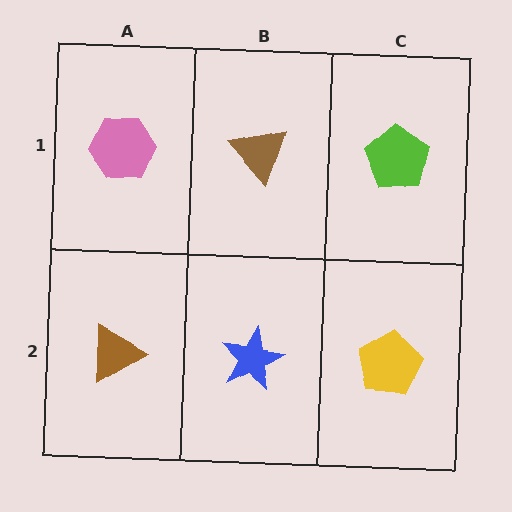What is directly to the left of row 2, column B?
A brown triangle.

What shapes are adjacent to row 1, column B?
A blue star (row 2, column B), a pink hexagon (row 1, column A), a lime pentagon (row 1, column C).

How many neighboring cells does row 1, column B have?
3.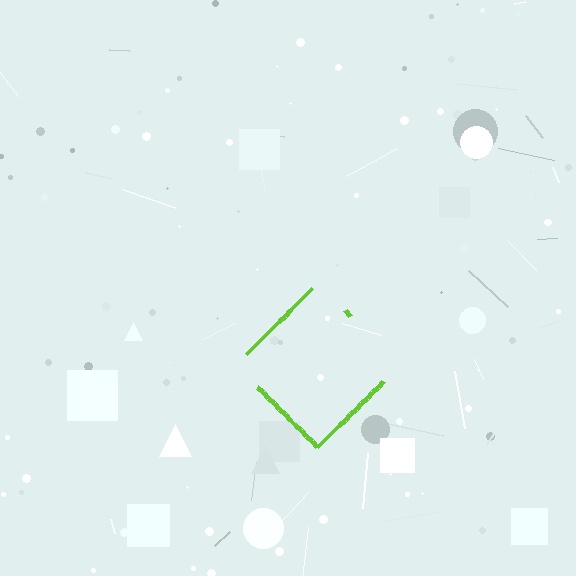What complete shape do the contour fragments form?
The contour fragments form a diamond.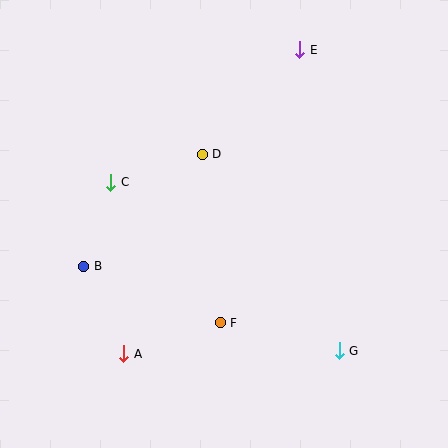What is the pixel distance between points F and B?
The distance between F and B is 148 pixels.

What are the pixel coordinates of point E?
Point E is at (300, 50).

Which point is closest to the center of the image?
Point D at (202, 154) is closest to the center.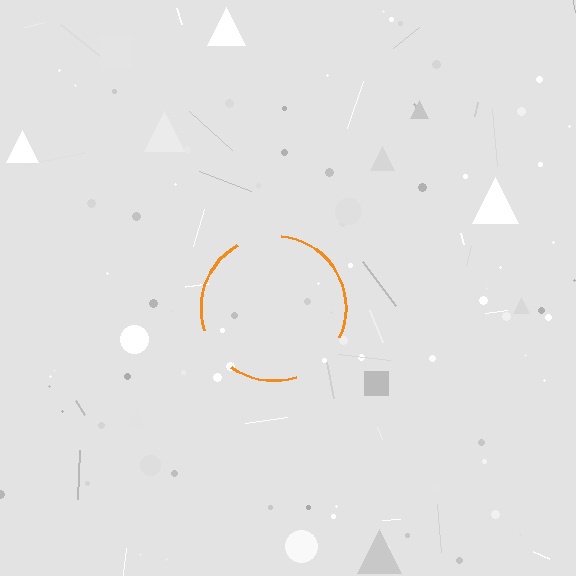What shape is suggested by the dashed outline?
The dashed outline suggests a circle.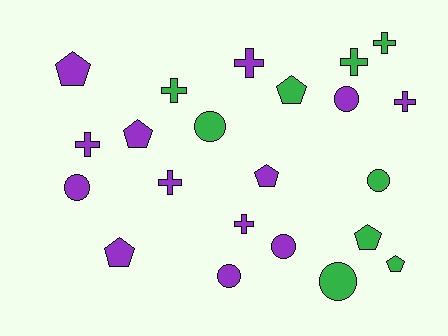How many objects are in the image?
There are 22 objects.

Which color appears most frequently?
Purple, with 13 objects.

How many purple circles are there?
There are 4 purple circles.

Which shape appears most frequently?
Cross, with 8 objects.